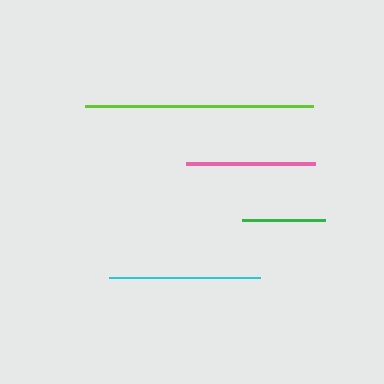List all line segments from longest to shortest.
From longest to shortest: lime, cyan, pink, green.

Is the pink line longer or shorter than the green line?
The pink line is longer than the green line.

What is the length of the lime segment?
The lime segment is approximately 228 pixels long.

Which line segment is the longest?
The lime line is the longest at approximately 228 pixels.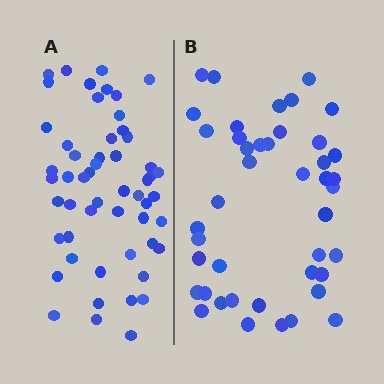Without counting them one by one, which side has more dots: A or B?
Region A (the left region) has more dots.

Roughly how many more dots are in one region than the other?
Region A has roughly 12 or so more dots than region B.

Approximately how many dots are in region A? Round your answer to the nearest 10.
About 50 dots. (The exact count is 54, which rounds to 50.)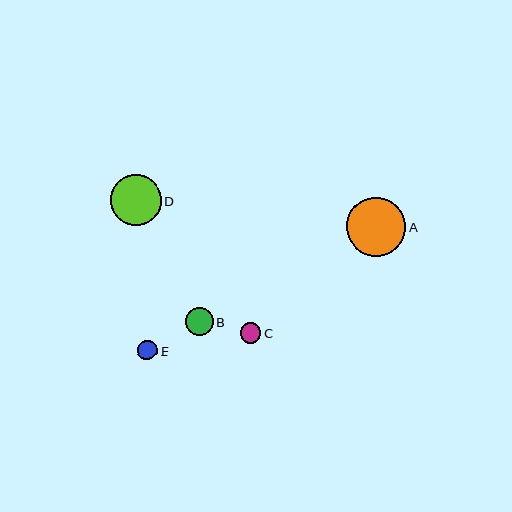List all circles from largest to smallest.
From largest to smallest: A, D, B, C, E.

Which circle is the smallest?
Circle E is the smallest with a size of approximately 20 pixels.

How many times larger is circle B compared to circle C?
Circle B is approximately 1.3 times the size of circle C.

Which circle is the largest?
Circle A is the largest with a size of approximately 59 pixels.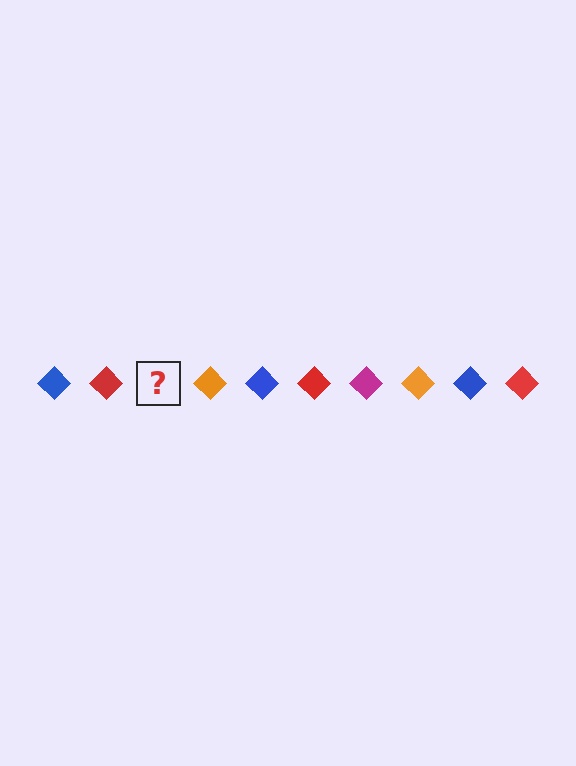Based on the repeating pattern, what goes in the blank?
The blank should be a magenta diamond.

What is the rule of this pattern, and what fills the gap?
The rule is that the pattern cycles through blue, red, magenta, orange diamonds. The gap should be filled with a magenta diamond.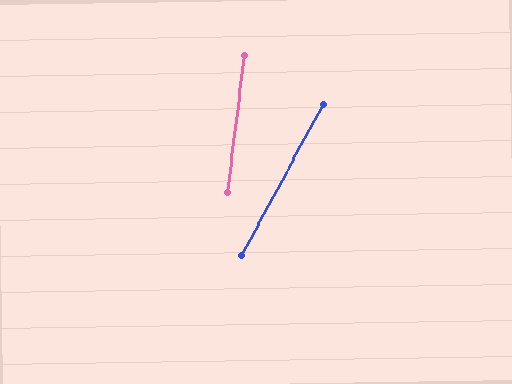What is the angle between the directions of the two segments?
Approximately 21 degrees.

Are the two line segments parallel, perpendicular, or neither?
Neither parallel nor perpendicular — they differ by about 21°.